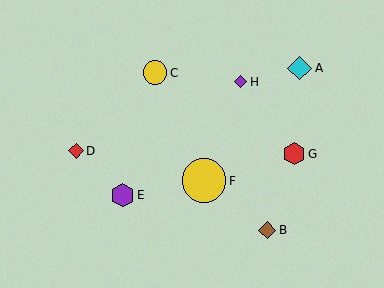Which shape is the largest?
The yellow circle (labeled F) is the largest.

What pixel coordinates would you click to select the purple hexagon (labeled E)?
Click at (122, 195) to select the purple hexagon E.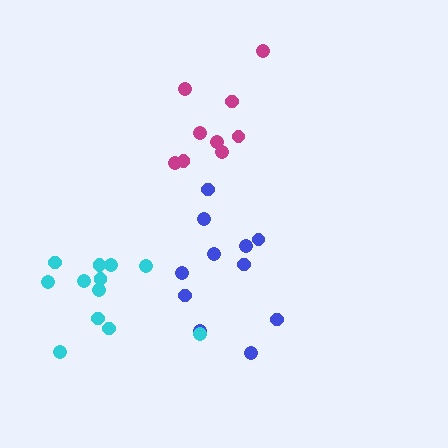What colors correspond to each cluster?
The clusters are colored: magenta, blue, cyan.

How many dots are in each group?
Group 1: 9 dots, Group 2: 11 dots, Group 3: 12 dots (32 total).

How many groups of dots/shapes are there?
There are 3 groups.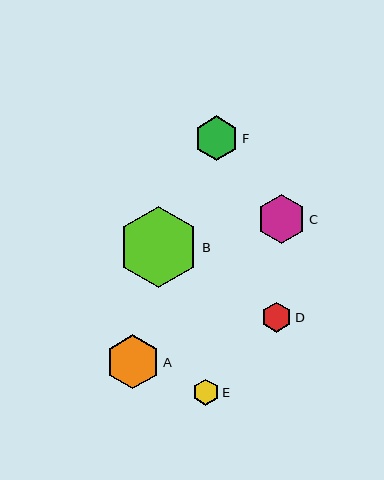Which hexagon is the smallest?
Hexagon E is the smallest with a size of approximately 26 pixels.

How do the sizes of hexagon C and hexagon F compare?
Hexagon C and hexagon F are approximately the same size.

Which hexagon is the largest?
Hexagon B is the largest with a size of approximately 81 pixels.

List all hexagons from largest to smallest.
From largest to smallest: B, A, C, F, D, E.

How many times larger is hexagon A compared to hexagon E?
Hexagon A is approximately 2.1 times the size of hexagon E.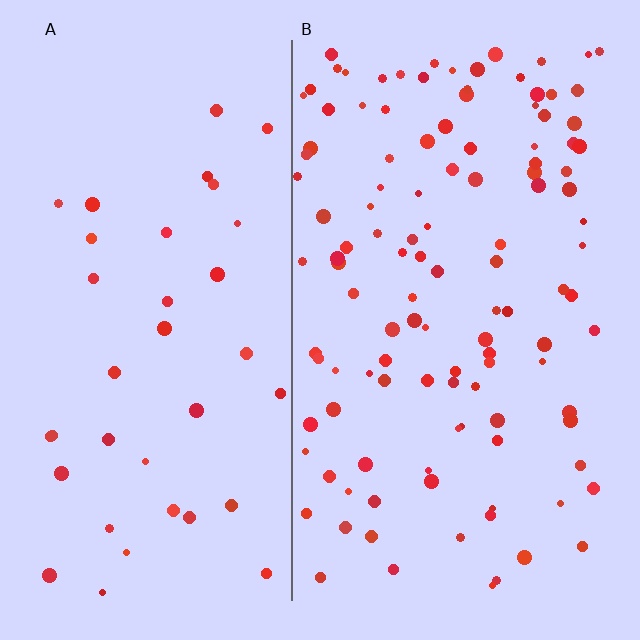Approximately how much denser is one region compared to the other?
Approximately 3.2× — region B over region A.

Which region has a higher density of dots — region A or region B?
B (the right).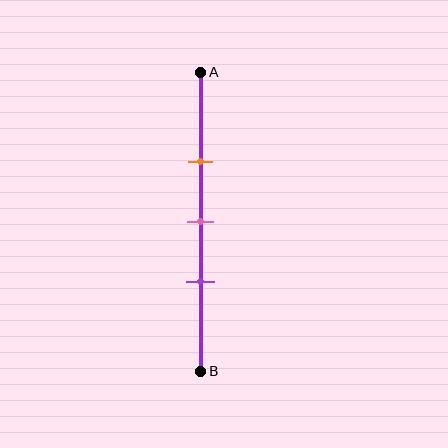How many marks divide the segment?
There are 3 marks dividing the segment.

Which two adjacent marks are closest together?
The pink and purple marks are the closest adjacent pair.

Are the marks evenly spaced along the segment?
Yes, the marks are approximately evenly spaced.